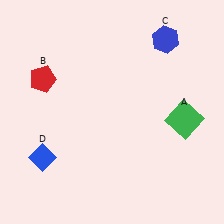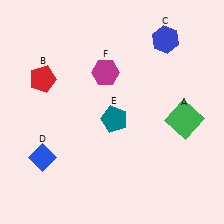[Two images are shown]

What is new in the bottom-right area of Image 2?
A teal pentagon (E) was added in the bottom-right area of Image 2.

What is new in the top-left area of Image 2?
A magenta hexagon (F) was added in the top-left area of Image 2.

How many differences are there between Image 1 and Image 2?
There are 2 differences between the two images.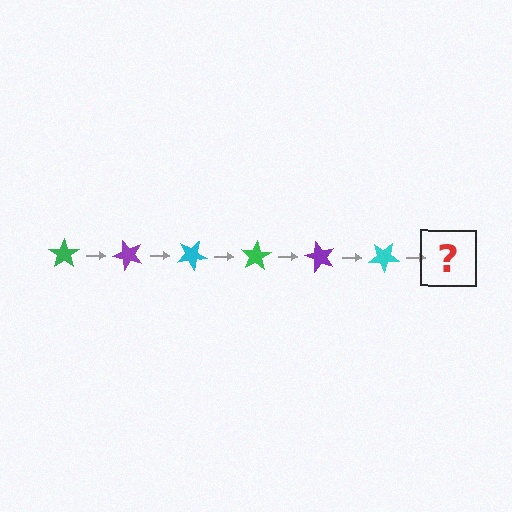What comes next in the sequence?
The next element should be a green star, rotated 300 degrees from the start.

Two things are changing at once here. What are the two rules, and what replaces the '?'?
The two rules are that it rotates 50 degrees each step and the color cycles through green, purple, and cyan. The '?' should be a green star, rotated 300 degrees from the start.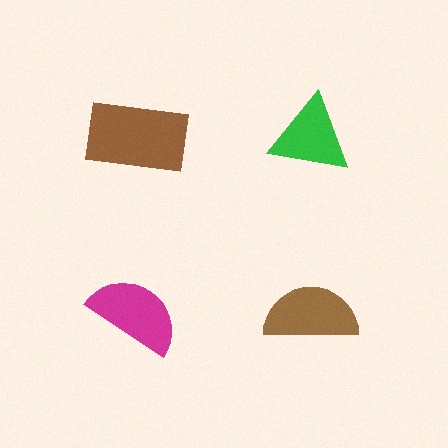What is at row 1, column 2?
A green triangle.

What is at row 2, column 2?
A brown semicircle.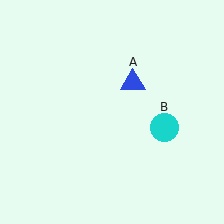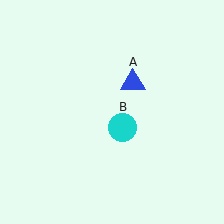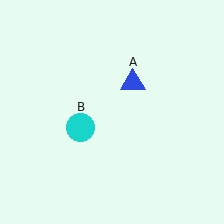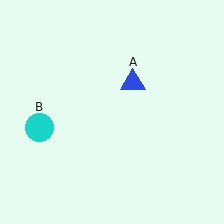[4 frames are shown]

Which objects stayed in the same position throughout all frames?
Blue triangle (object A) remained stationary.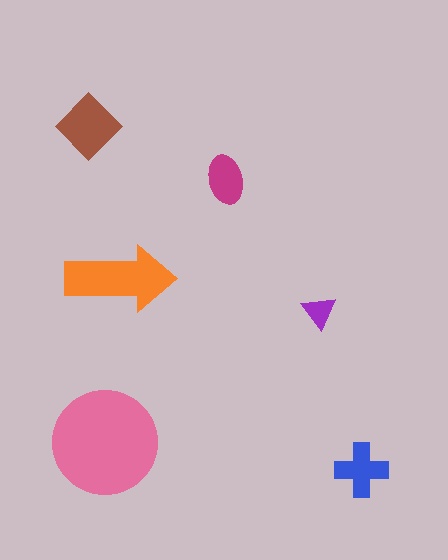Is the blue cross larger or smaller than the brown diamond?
Smaller.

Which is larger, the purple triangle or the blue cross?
The blue cross.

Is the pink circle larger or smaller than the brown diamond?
Larger.